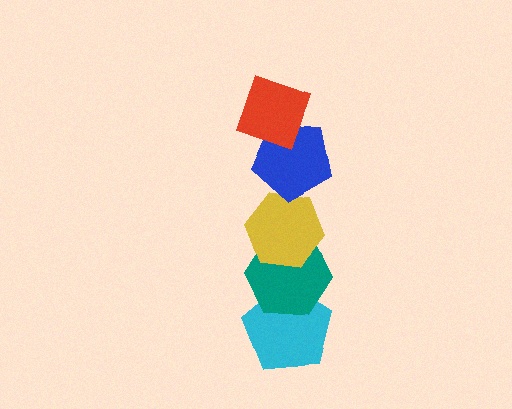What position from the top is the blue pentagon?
The blue pentagon is 2nd from the top.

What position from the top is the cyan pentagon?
The cyan pentagon is 5th from the top.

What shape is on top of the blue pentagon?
The red diamond is on top of the blue pentagon.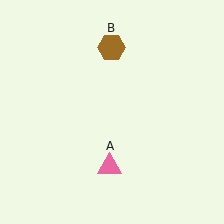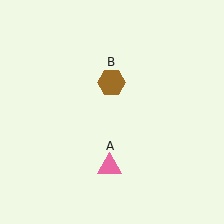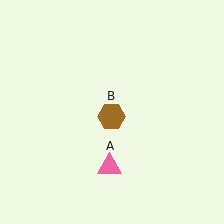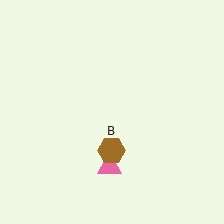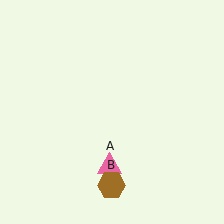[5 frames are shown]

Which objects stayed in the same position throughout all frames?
Pink triangle (object A) remained stationary.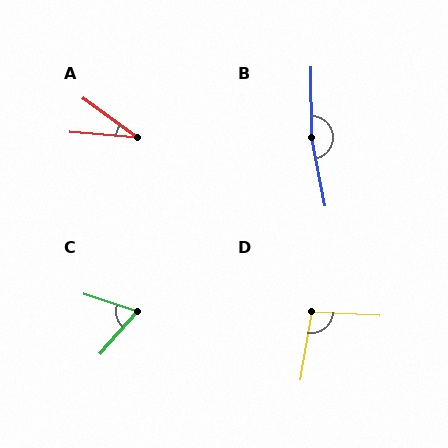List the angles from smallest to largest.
A (31°), C (66°), D (97°), B (170°).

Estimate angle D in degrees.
Approximately 97 degrees.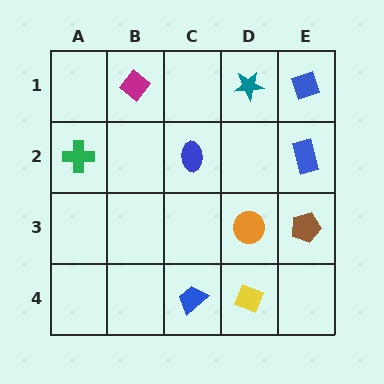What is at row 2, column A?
A green cross.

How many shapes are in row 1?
3 shapes.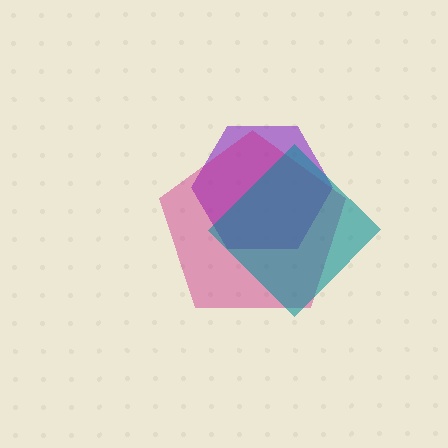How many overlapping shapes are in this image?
There are 3 overlapping shapes in the image.